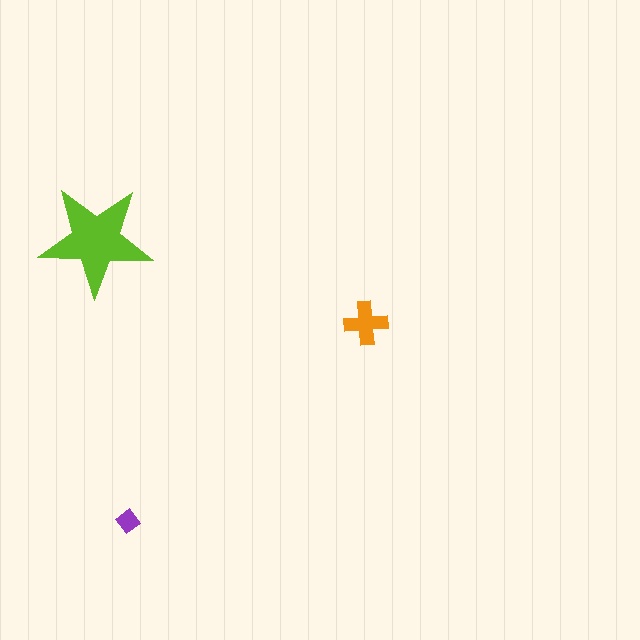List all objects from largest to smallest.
The lime star, the orange cross, the purple diamond.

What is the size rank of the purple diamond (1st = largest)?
3rd.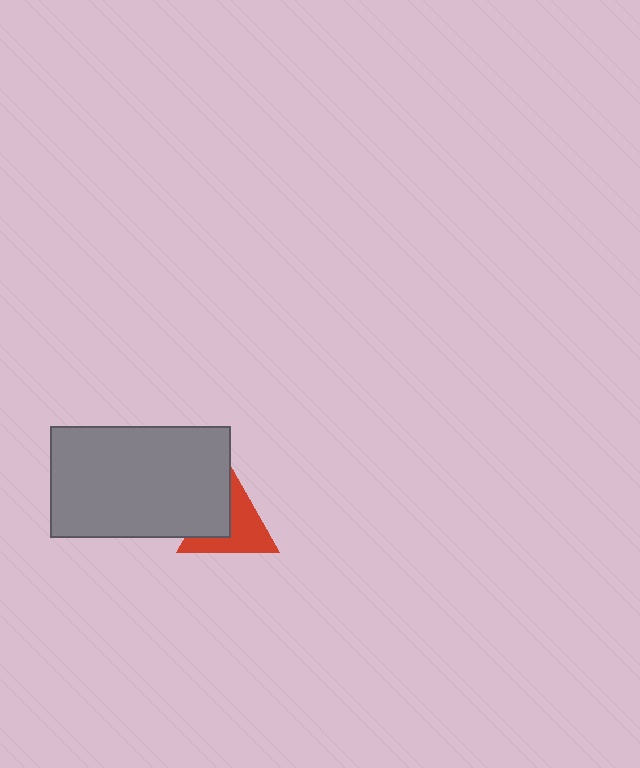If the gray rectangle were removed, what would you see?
You would see the complete red triangle.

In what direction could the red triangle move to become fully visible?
The red triangle could move right. That would shift it out from behind the gray rectangle entirely.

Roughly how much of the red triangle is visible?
About half of it is visible (roughly 61%).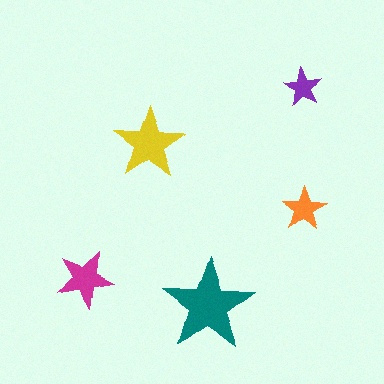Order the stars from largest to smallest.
the teal one, the yellow one, the magenta one, the orange one, the purple one.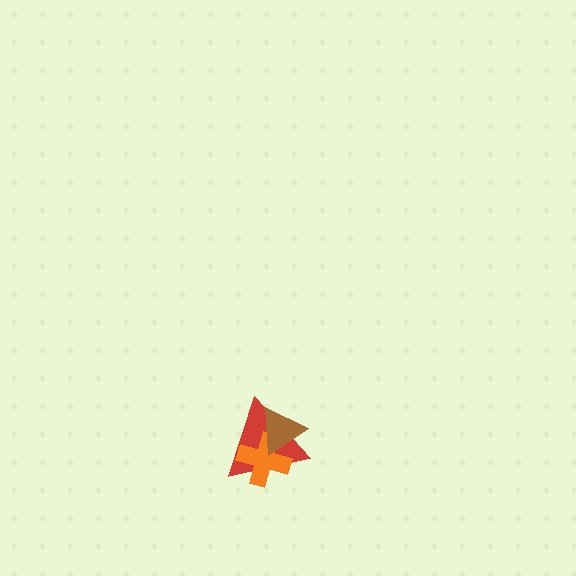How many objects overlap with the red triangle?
2 objects overlap with the red triangle.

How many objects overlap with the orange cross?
2 objects overlap with the orange cross.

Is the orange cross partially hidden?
Yes, it is partially covered by another shape.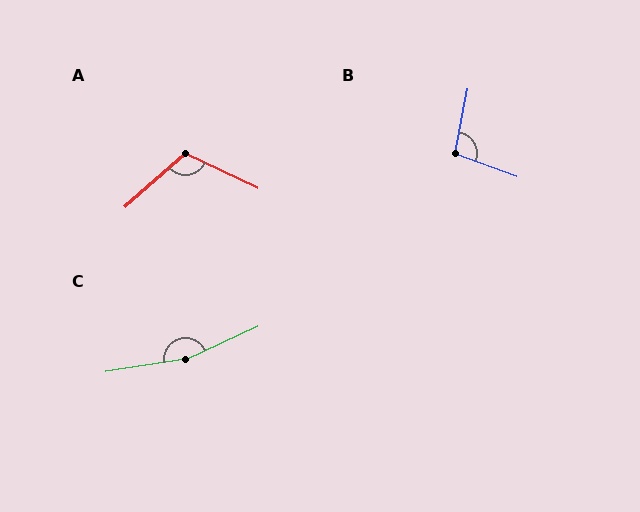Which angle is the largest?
C, at approximately 164 degrees.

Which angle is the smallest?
B, at approximately 99 degrees.